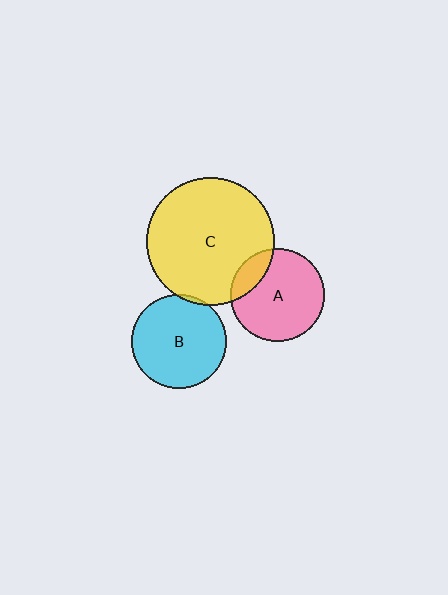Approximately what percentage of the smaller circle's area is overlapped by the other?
Approximately 5%.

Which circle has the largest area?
Circle C (yellow).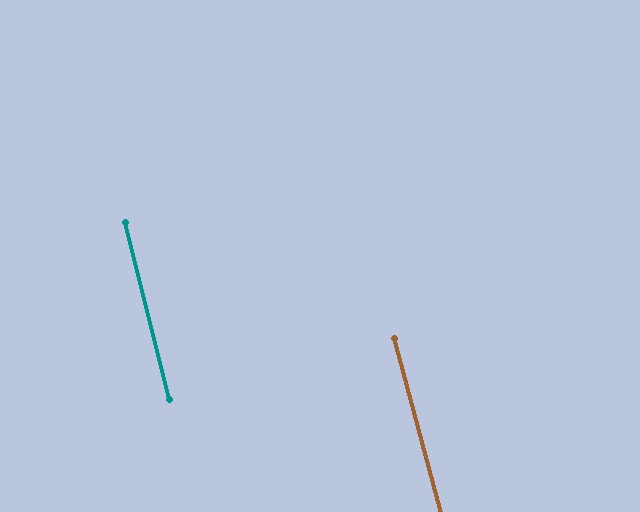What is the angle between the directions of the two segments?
Approximately 1 degree.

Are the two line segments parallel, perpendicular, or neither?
Parallel — their directions differ by only 1.0°.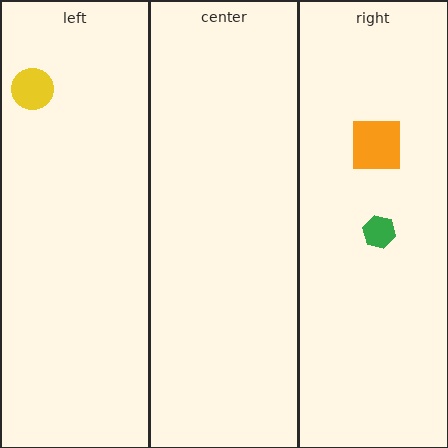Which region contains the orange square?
The right region.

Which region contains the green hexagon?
The right region.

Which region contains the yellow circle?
The left region.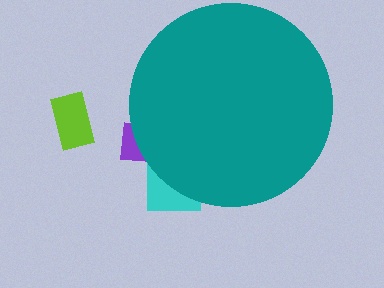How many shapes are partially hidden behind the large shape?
2 shapes are partially hidden.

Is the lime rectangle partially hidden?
No, the lime rectangle is fully visible.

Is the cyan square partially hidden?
Yes, the cyan square is partially hidden behind the teal circle.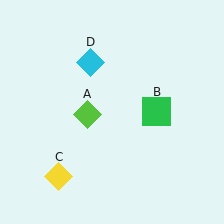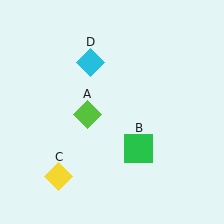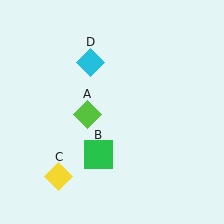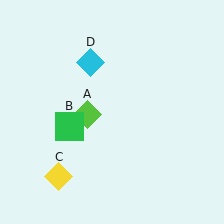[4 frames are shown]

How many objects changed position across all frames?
1 object changed position: green square (object B).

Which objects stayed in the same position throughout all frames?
Lime diamond (object A) and yellow diamond (object C) and cyan diamond (object D) remained stationary.